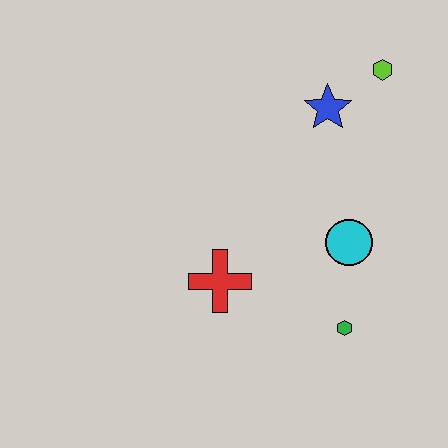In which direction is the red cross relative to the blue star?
The red cross is below the blue star.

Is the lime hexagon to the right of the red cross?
Yes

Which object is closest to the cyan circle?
The green hexagon is closest to the cyan circle.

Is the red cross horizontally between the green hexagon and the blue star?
No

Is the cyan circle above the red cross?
Yes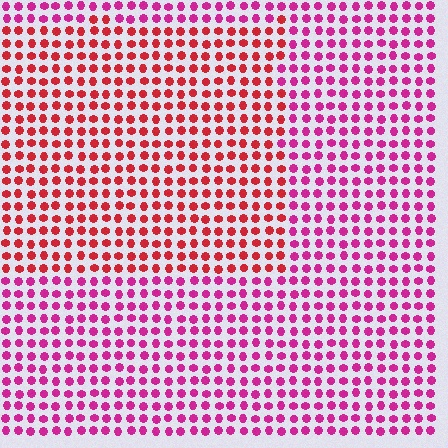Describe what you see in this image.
The image is filled with small magenta elements in a uniform arrangement. A rectangle-shaped region is visible where the elements are tinted to a slightly different hue, forming a subtle color boundary.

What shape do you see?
I see a rectangle.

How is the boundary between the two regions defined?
The boundary is defined purely by a slight shift in hue (about 35 degrees). Spacing, size, and orientation are identical on both sides.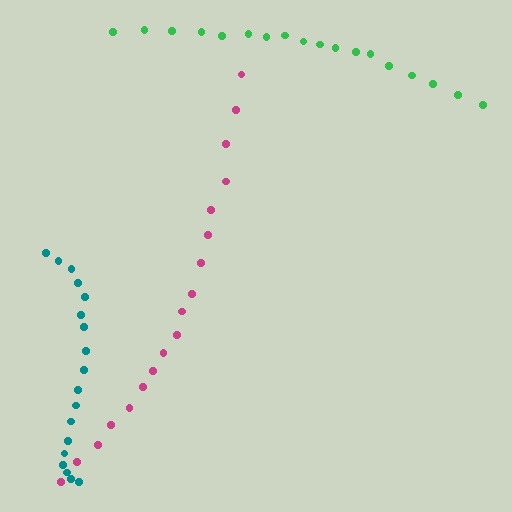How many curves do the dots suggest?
There are 3 distinct paths.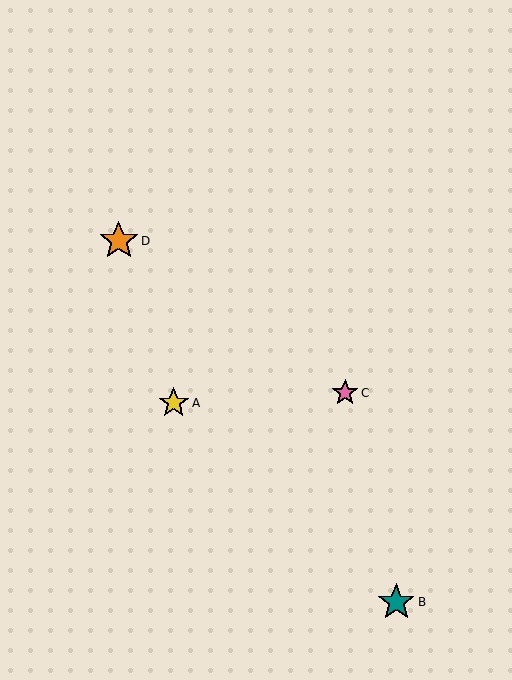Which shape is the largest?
The orange star (labeled D) is the largest.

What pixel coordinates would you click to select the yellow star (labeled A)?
Click at (174, 403) to select the yellow star A.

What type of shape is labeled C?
Shape C is a pink star.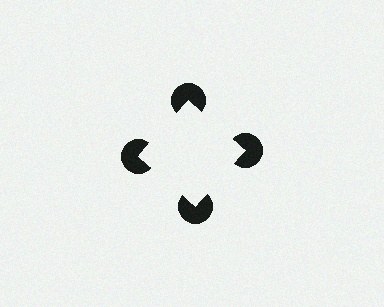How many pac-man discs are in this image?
There are 4 — one at each vertex of the illusory square.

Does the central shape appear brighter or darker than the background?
It typically appears slightly brighter than the background, even though no actual brightness change is drawn.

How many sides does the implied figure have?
4 sides.